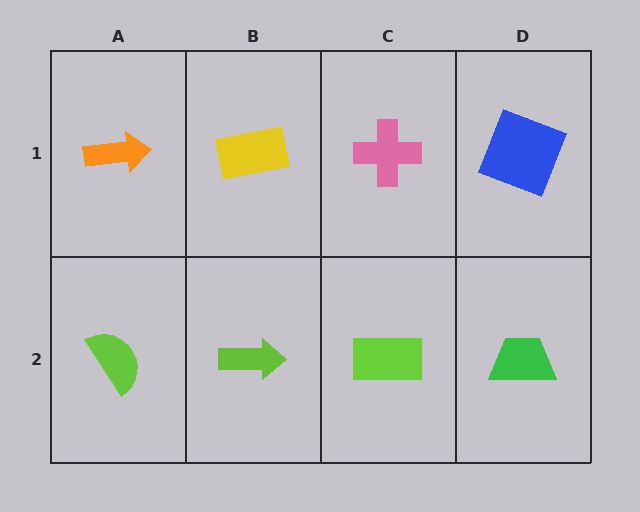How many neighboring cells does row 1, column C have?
3.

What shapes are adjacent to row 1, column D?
A green trapezoid (row 2, column D), a pink cross (row 1, column C).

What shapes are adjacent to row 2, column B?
A yellow rectangle (row 1, column B), a lime semicircle (row 2, column A), a lime rectangle (row 2, column C).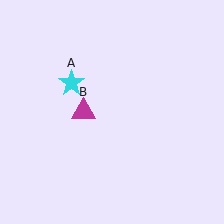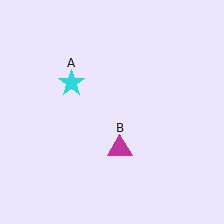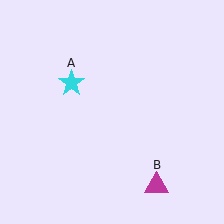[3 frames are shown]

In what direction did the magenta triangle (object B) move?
The magenta triangle (object B) moved down and to the right.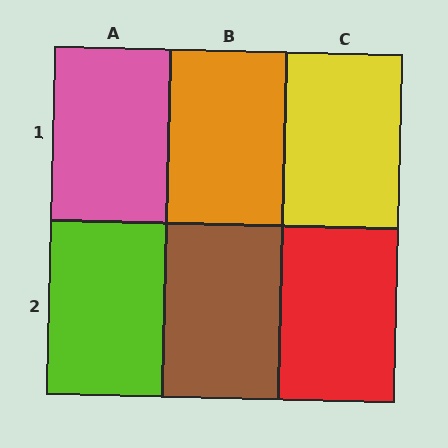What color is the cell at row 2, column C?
Red.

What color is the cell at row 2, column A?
Lime.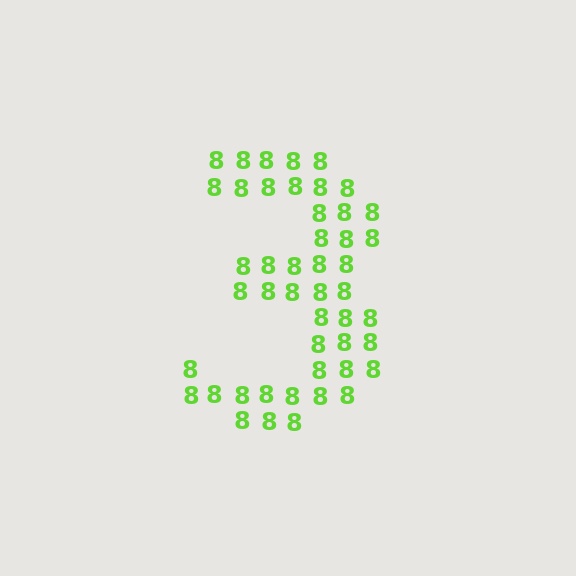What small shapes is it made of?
It is made of small digit 8's.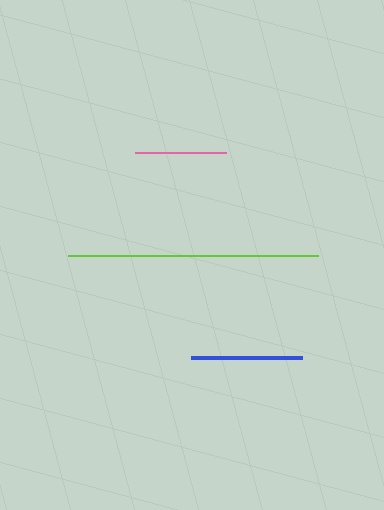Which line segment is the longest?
The lime line is the longest at approximately 250 pixels.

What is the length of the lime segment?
The lime segment is approximately 250 pixels long.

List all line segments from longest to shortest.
From longest to shortest: lime, blue, pink.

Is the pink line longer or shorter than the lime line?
The lime line is longer than the pink line.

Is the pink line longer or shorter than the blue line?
The blue line is longer than the pink line.